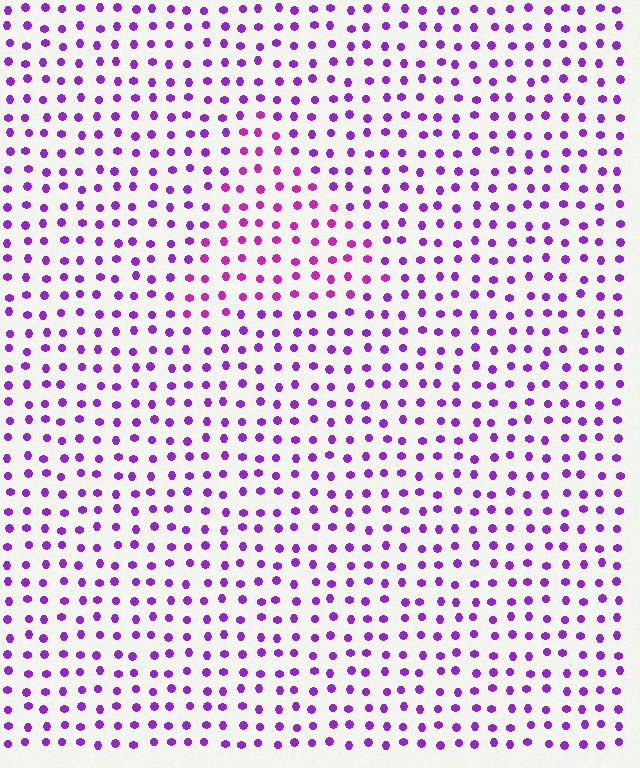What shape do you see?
I see a triangle.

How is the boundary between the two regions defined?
The boundary is defined purely by a slight shift in hue (about 28 degrees). Spacing, size, and orientation are identical on both sides.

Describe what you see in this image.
The image is filled with small purple elements in a uniform arrangement. A triangle-shaped region is visible where the elements are tinted to a slightly different hue, forming a subtle color boundary.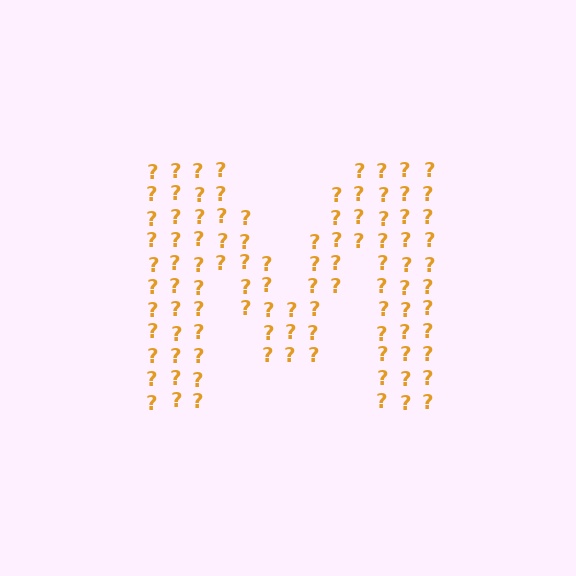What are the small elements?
The small elements are question marks.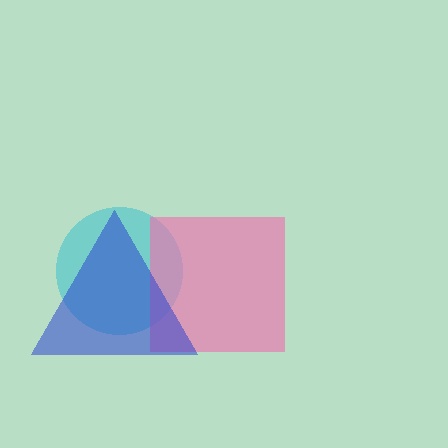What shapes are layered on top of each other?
The layered shapes are: a cyan circle, a pink square, a blue triangle.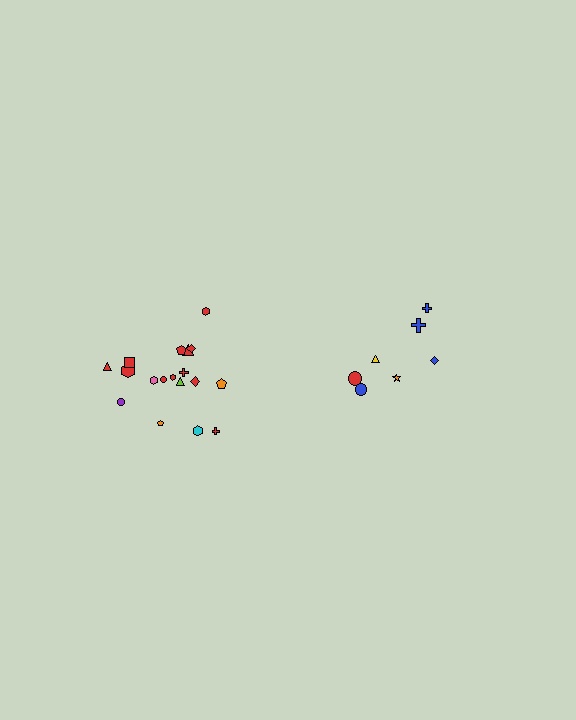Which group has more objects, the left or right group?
The left group.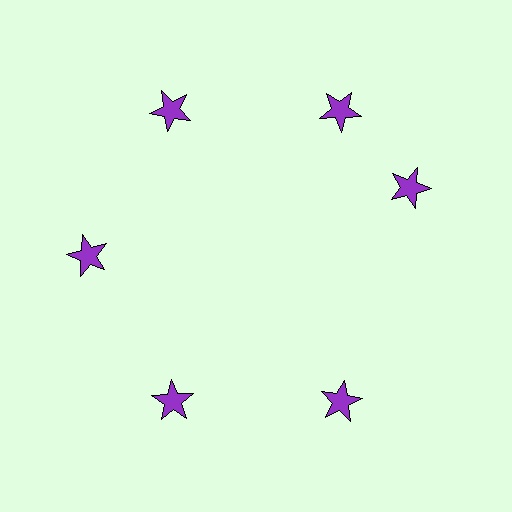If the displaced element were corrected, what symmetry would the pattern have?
It would have 6-fold rotational symmetry — the pattern would map onto itself every 60 degrees.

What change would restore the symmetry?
The symmetry would be restored by rotating it back into even spacing with its neighbors so that all 6 stars sit at equal angles and equal distance from the center.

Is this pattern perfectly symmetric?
No. The 6 purple stars are arranged in a ring, but one element near the 3 o'clock position is rotated out of alignment along the ring, breaking the 6-fold rotational symmetry.